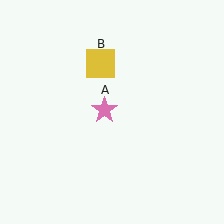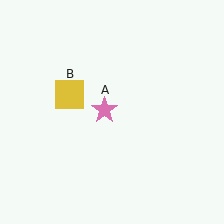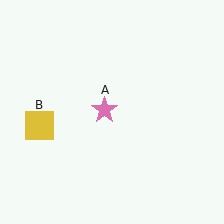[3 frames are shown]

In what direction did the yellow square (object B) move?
The yellow square (object B) moved down and to the left.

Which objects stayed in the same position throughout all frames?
Pink star (object A) remained stationary.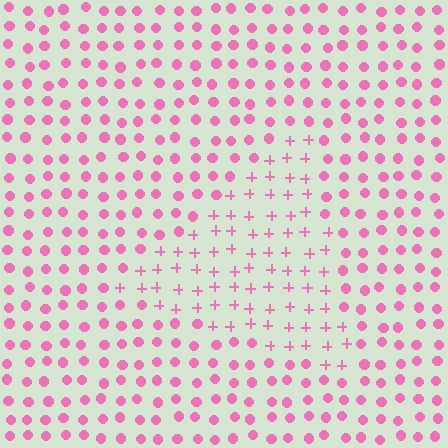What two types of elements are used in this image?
The image uses plus signs inside the triangle region and circles outside it.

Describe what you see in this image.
The image is filled with small pink elements arranged in a uniform grid. A triangle-shaped region contains plus signs, while the surrounding area contains circles. The boundary is defined purely by the change in element shape.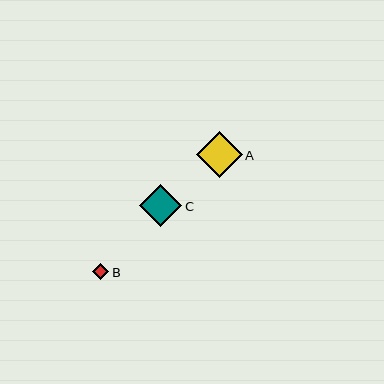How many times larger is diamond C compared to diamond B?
Diamond C is approximately 2.6 times the size of diamond B.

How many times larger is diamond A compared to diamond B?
Diamond A is approximately 2.8 times the size of diamond B.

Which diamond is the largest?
Diamond A is the largest with a size of approximately 45 pixels.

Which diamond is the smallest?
Diamond B is the smallest with a size of approximately 16 pixels.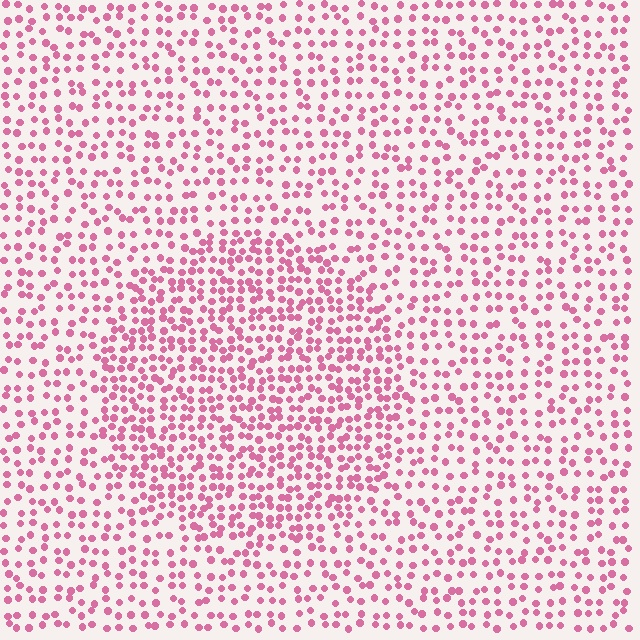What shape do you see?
I see a circle.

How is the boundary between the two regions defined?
The boundary is defined by a change in element density (approximately 1.7x ratio). All elements are the same color, size, and shape.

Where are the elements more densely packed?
The elements are more densely packed inside the circle boundary.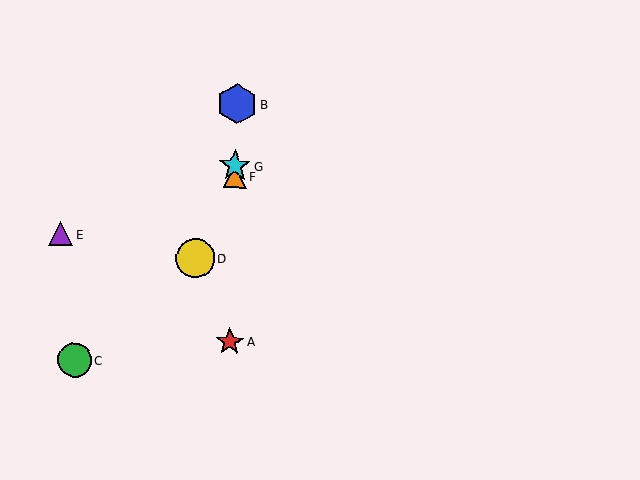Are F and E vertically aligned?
No, F is at x≈235 and E is at x≈61.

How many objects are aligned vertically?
4 objects (A, B, F, G) are aligned vertically.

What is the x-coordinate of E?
Object E is at x≈61.